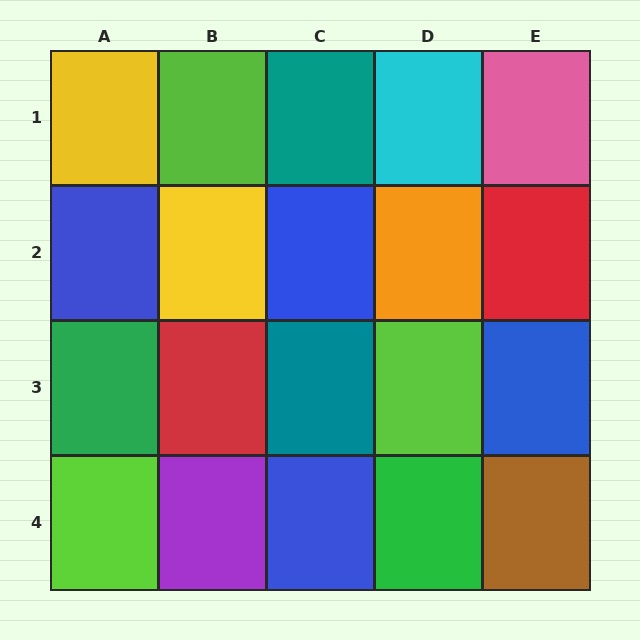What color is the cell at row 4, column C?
Blue.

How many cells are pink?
1 cell is pink.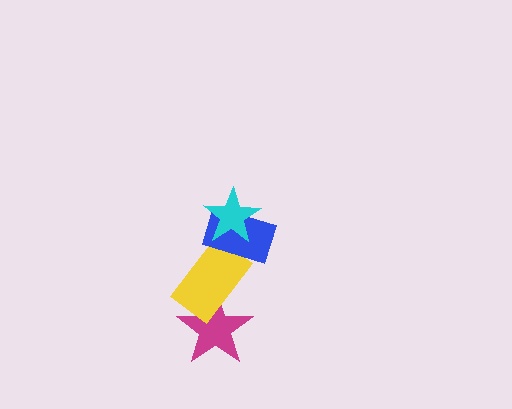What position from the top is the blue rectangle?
The blue rectangle is 2nd from the top.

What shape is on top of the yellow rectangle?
The blue rectangle is on top of the yellow rectangle.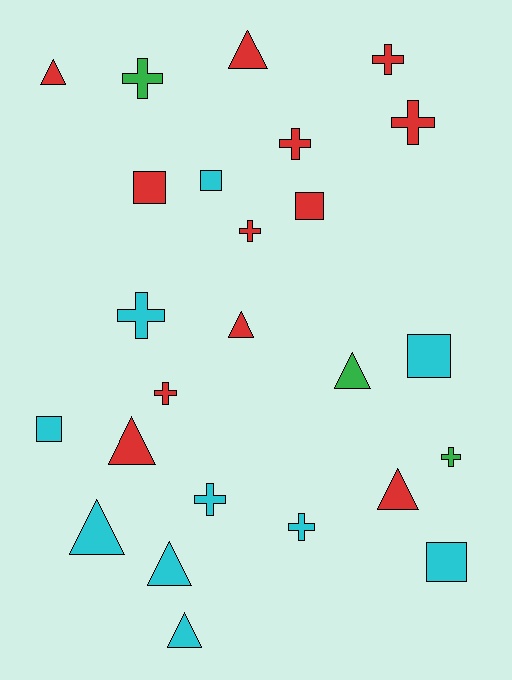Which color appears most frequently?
Red, with 12 objects.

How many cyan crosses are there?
There are 3 cyan crosses.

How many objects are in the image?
There are 25 objects.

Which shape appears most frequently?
Cross, with 10 objects.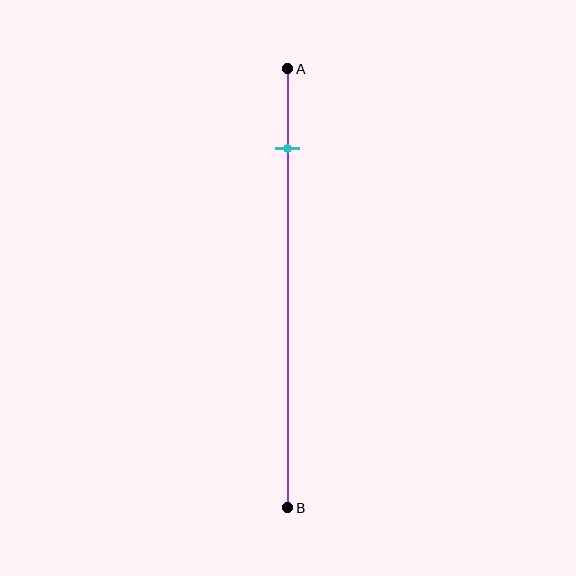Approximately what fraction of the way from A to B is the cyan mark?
The cyan mark is approximately 20% of the way from A to B.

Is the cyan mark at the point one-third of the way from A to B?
No, the mark is at about 20% from A, not at the 33% one-third point.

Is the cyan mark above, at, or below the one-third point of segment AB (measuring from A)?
The cyan mark is above the one-third point of segment AB.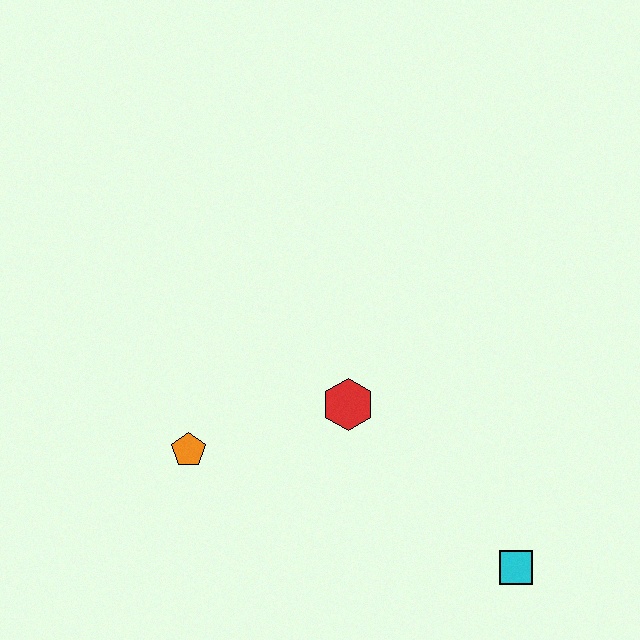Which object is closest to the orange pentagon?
The red hexagon is closest to the orange pentagon.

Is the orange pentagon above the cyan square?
Yes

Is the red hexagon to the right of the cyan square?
No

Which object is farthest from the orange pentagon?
The cyan square is farthest from the orange pentagon.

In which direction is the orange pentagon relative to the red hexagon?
The orange pentagon is to the left of the red hexagon.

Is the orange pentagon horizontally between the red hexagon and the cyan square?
No